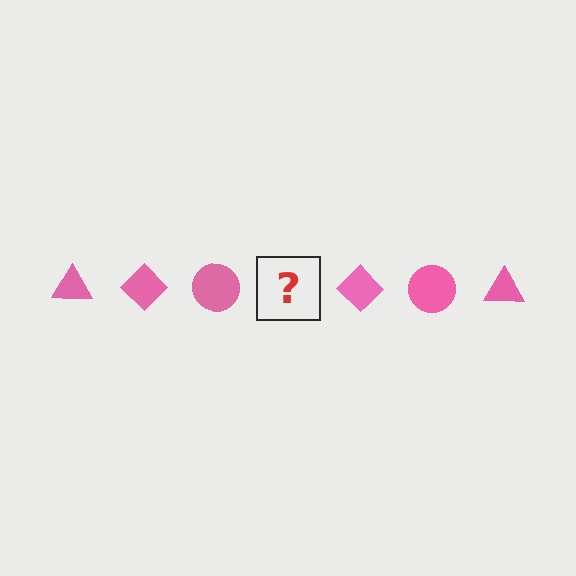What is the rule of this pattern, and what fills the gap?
The rule is that the pattern cycles through triangle, diamond, circle shapes in pink. The gap should be filled with a pink triangle.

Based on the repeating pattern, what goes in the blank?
The blank should be a pink triangle.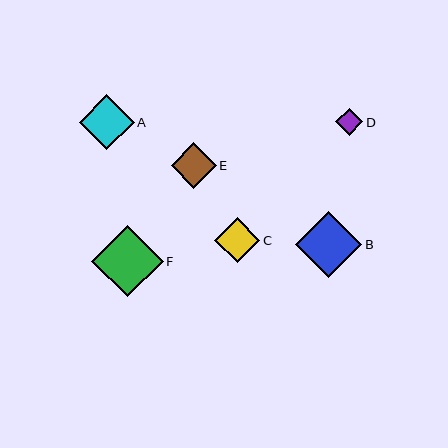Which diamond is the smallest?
Diamond D is the smallest with a size of approximately 28 pixels.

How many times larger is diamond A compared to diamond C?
Diamond A is approximately 1.2 times the size of diamond C.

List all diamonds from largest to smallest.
From largest to smallest: F, B, A, E, C, D.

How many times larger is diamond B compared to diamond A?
Diamond B is approximately 1.2 times the size of diamond A.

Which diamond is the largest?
Diamond F is the largest with a size of approximately 72 pixels.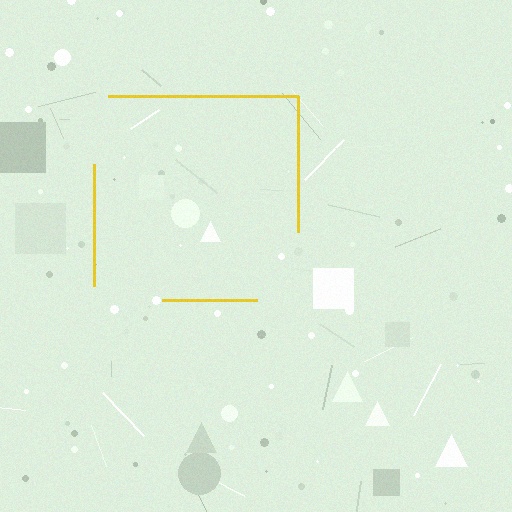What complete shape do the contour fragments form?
The contour fragments form a square.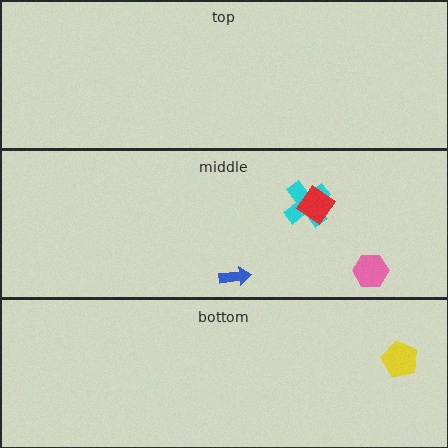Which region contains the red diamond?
The middle region.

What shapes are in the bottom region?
The yellow pentagon.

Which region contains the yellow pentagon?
The bottom region.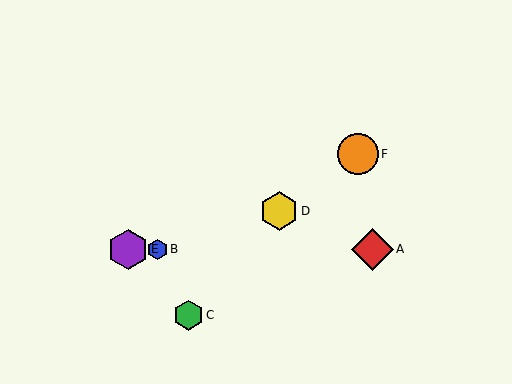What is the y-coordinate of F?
Object F is at y≈154.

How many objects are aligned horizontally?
3 objects (A, B, E) are aligned horizontally.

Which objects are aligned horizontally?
Objects A, B, E are aligned horizontally.